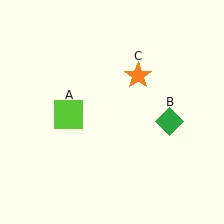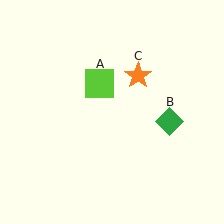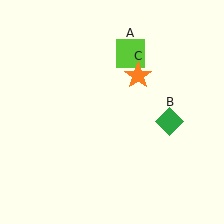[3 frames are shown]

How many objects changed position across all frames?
1 object changed position: lime square (object A).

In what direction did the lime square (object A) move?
The lime square (object A) moved up and to the right.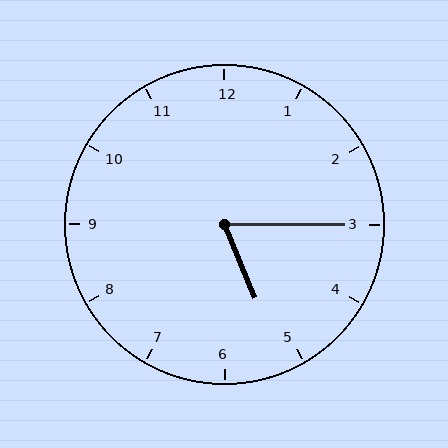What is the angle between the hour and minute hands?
Approximately 68 degrees.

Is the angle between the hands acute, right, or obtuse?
It is acute.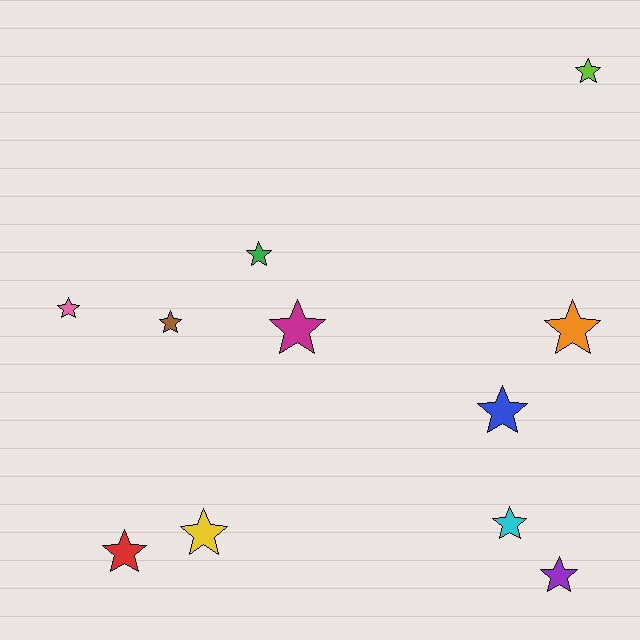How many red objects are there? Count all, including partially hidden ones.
There is 1 red object.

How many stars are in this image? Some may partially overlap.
There are 11 stars.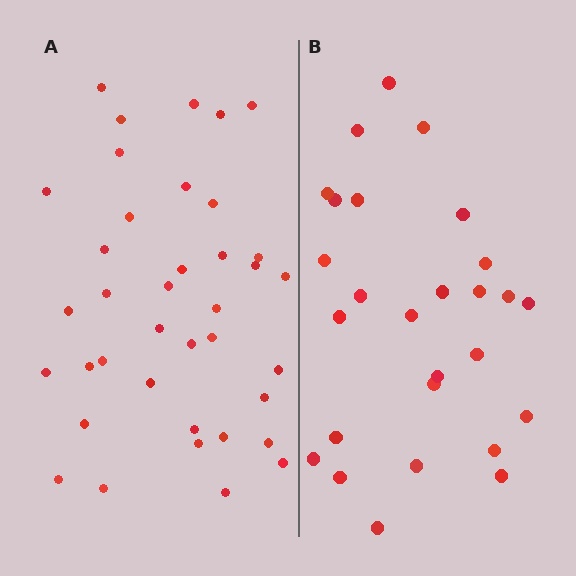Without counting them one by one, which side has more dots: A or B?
Region A (the left region) has more dots.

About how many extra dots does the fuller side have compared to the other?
Region A has roughly 12 or so more dots than region B.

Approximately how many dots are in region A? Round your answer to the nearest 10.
About 40 dots. (The exact count is 38, which rounds to 40.)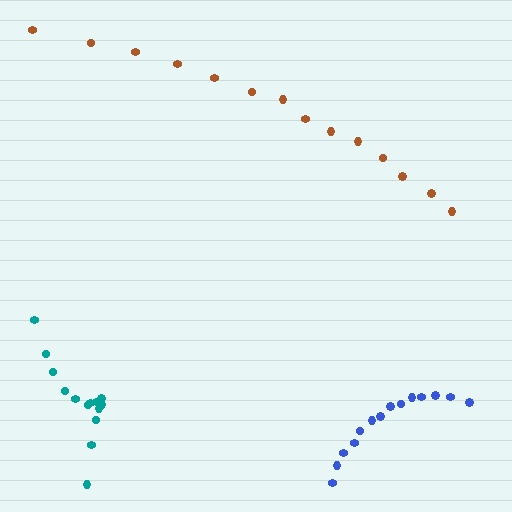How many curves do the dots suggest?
There are 3 distinct paths.